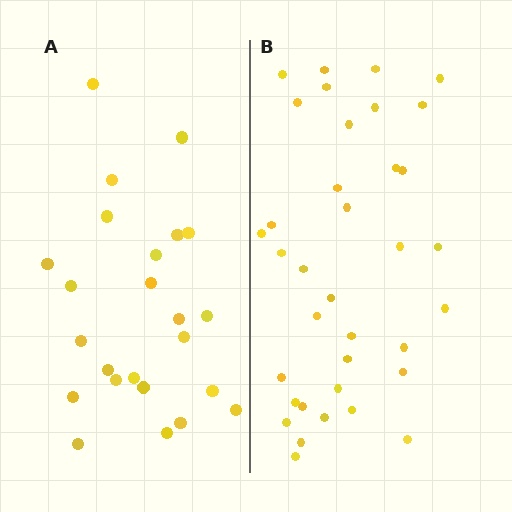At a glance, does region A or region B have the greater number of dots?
Region B (the right region) has more dots.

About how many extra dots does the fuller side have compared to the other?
Region B has roughly 12 or so more dots than region A.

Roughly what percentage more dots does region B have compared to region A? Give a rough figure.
About 50% more.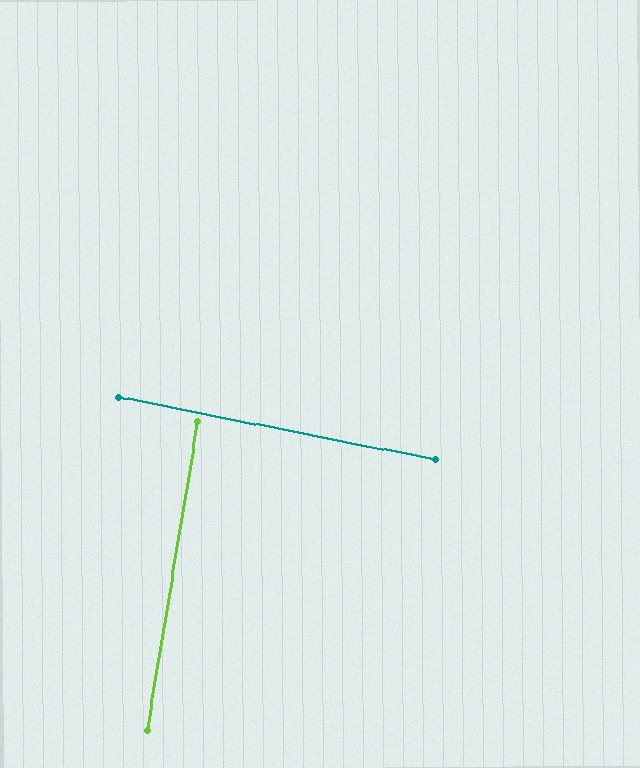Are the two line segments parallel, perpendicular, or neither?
Perpendicular — they meet at approximately 88°.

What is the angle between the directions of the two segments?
Approximately 88 degrees.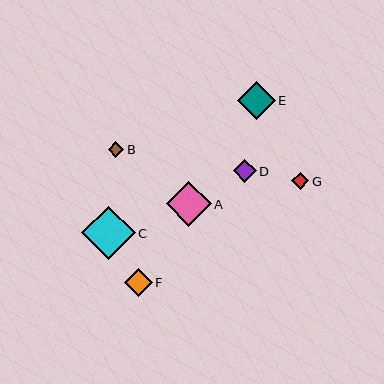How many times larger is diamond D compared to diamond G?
Diamond D is approximately 1.3 times the size of diamond G.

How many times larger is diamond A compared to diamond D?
Diamond A is approximately 2.0 times the size of diamond D.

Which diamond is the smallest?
Diamond B is the smallest with a size of approximately 16 pixels.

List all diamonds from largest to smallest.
From largest to smallest: C, A, E, F, D, G, B.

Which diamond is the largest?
Diamond C is the largest with a size of approximately 54 pixels.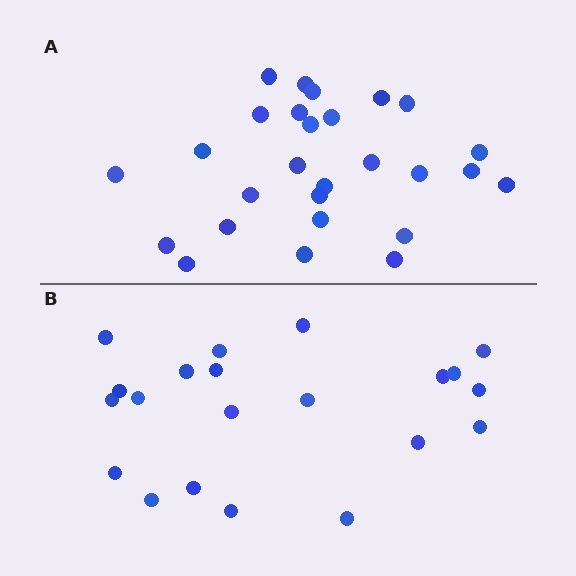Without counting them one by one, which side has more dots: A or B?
Region A (the top region) has more dots.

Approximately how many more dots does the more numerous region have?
Region A has about 6 more dots than region B.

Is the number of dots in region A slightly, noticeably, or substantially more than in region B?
Region A has noticeably more, but not dramatically so. The ratio is roughly 1.3 to 1.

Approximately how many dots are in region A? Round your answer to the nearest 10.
About 30 dots. (The exact count is 27, which rounds to 30.)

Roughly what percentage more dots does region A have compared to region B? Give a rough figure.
About 30% more.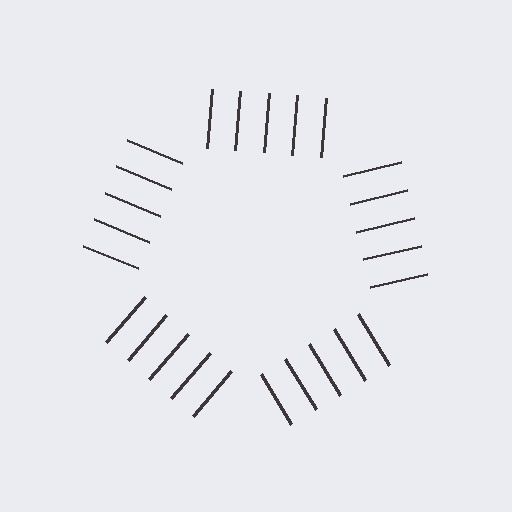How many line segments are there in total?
25 — 5 along each of the 5 edges.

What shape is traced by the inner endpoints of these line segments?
An illusory pentagon — the line segments terminate on its edges but no continuous stroke is drawn.